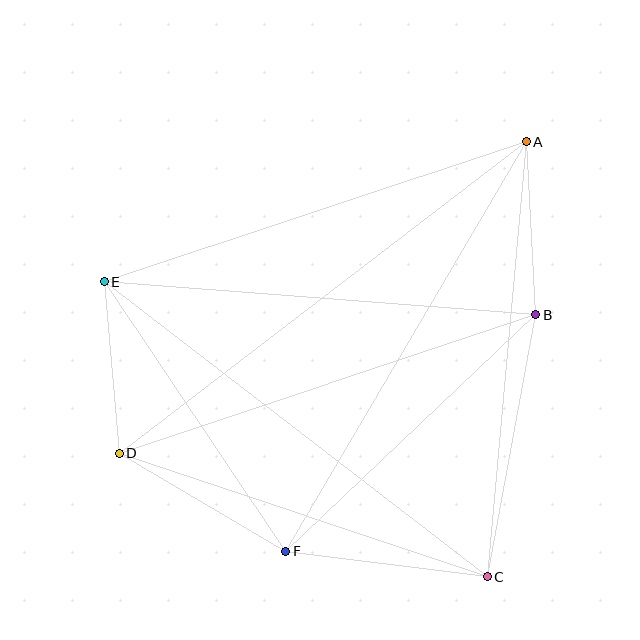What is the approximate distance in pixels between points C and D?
The distance between C and D is approximately 388 pixels.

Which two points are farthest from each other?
Points A and D are farthest from each other.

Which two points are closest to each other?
Points D and E are closest to each other.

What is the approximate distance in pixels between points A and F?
The distance between A and F is approximately 475 pixels.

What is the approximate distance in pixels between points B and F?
The distance between B and F is approximately 344 pixels.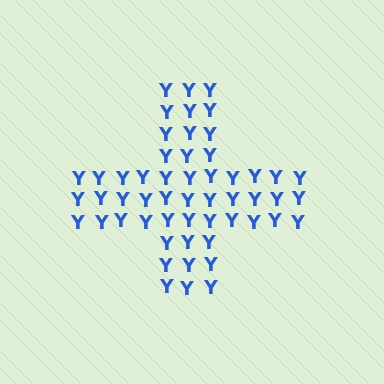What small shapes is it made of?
It is made of small letter Y's.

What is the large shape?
The large shape is a cross.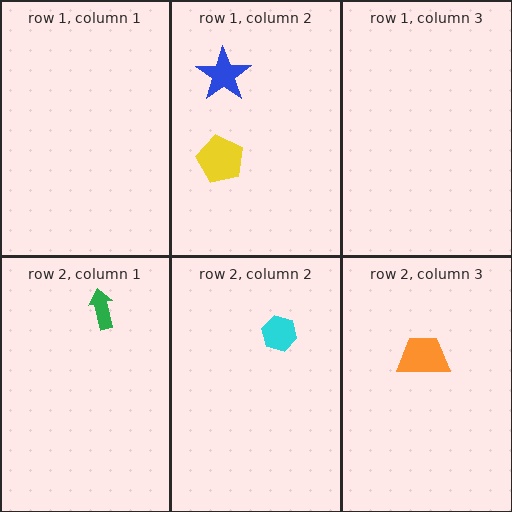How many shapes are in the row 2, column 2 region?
1.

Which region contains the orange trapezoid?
The row 2, column 3 region.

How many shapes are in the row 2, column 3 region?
1.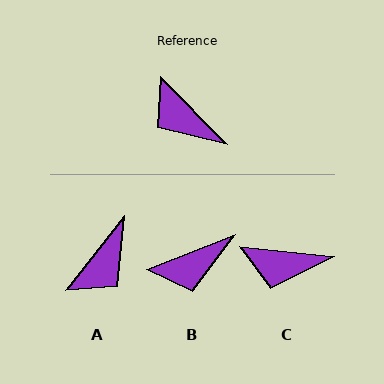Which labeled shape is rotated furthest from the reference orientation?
A, about 98 degrees away.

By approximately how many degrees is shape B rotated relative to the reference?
Approximately 67 degrees counter-clockwise.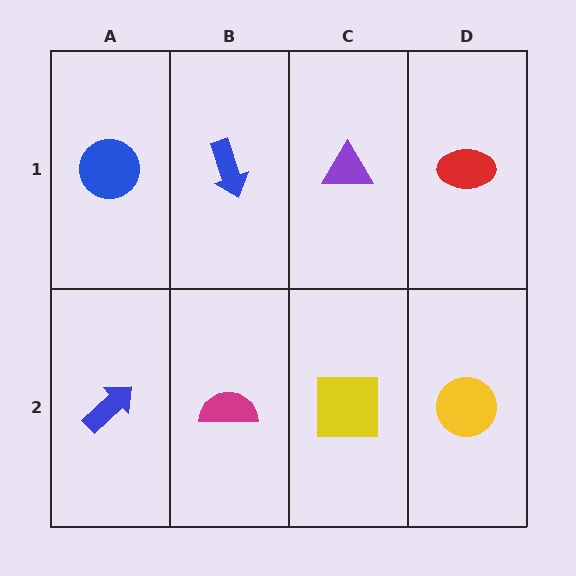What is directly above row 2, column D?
A red ellipse.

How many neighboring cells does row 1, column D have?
2.